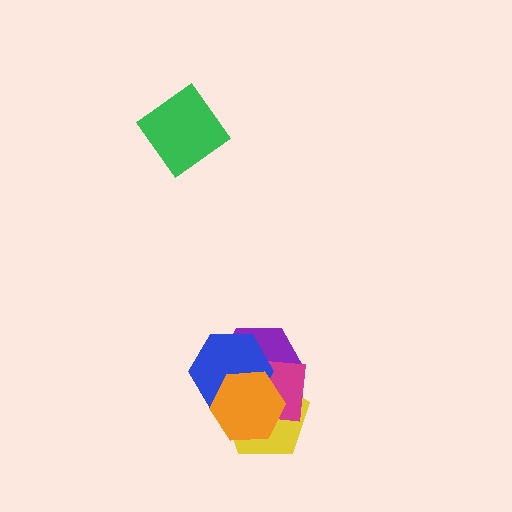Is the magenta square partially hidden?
Yes, it is partially covered by another shape.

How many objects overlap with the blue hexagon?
4 objects overlap with the blue hexagon.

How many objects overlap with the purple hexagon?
4 objects overlap with the purple hexagon.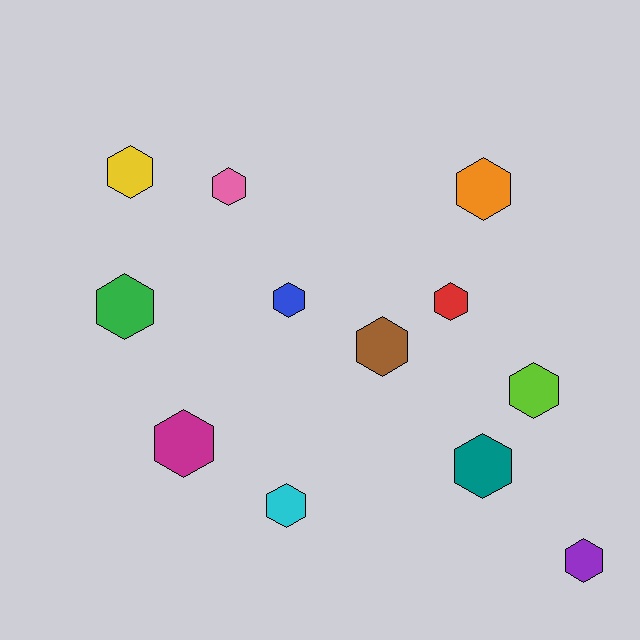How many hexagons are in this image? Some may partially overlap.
There are 12 hexagons.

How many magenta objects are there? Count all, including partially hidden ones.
There is 1 magenta object.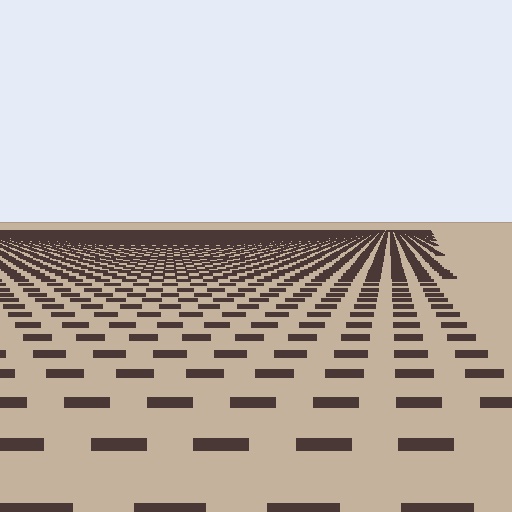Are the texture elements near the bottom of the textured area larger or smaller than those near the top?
Larger. Near the bottom, elements are closer to the viewer and appear at a bigger on-screen size.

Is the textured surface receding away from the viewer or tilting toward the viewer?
The surface is receding away from the viewer. Texture elements get smaller and denser toward the top.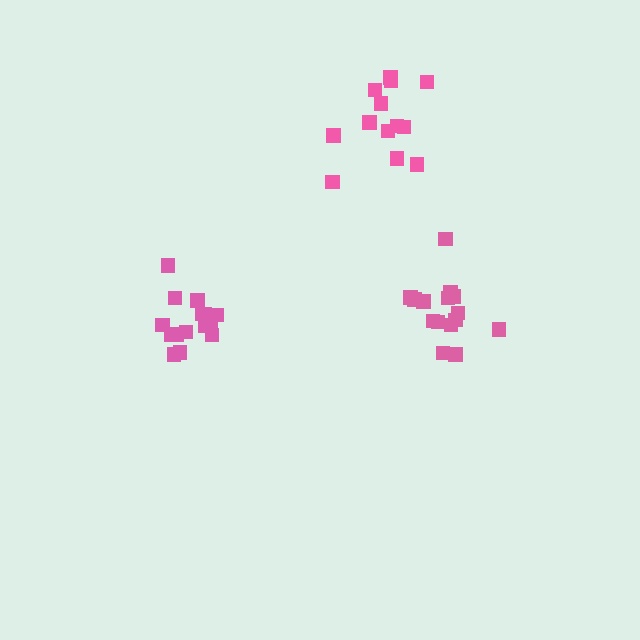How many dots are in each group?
Group 1: 15 dots, Group 2: 13 dots, Group 3: 15 dots (43 total).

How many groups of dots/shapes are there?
There are 3 groups.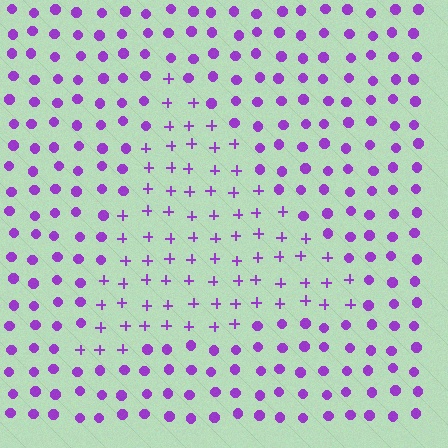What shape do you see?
I see a triangle.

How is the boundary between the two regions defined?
The boundary is defined by a change in element shape: plus signs inside vs. circles outside. All elements share the same color and spacing.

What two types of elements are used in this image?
The image uses plus signs inside the triangle region and circles outside it.